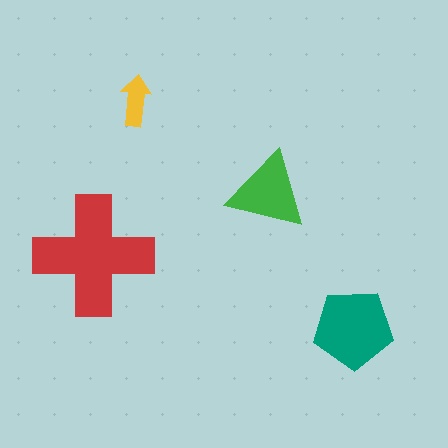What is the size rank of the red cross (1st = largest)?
1st.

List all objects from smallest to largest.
The yellow arrow, the green triangle, the teal pentagon, the red cross.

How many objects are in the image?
There are 4 objects in the image.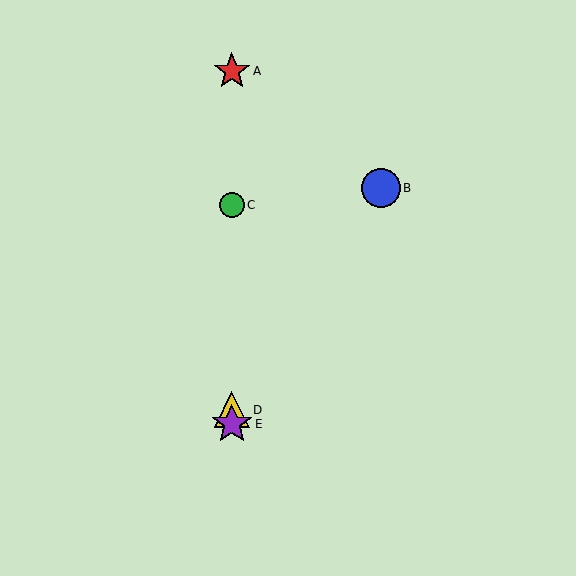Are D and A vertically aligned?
Yes, both are at x≈232.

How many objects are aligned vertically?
4 objects (A, C, D, E) are aligned vertically.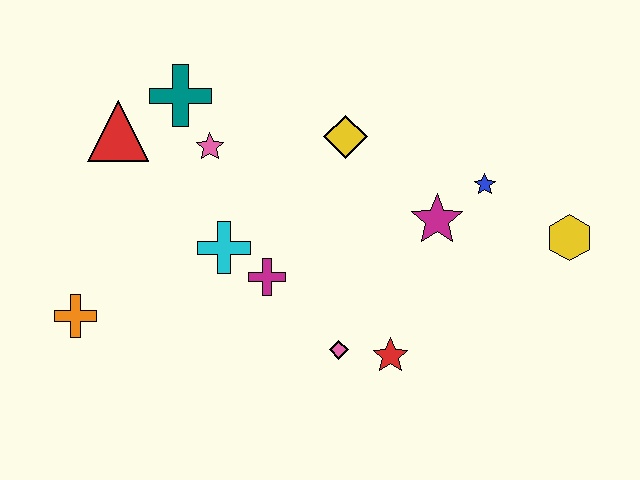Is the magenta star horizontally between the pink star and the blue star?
Yes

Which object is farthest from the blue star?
The orange cross is farthest from the blue star.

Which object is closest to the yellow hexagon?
The blue star is closest to the yellow hexagon.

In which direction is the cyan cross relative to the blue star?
The cyan cross is to the left of the blue star.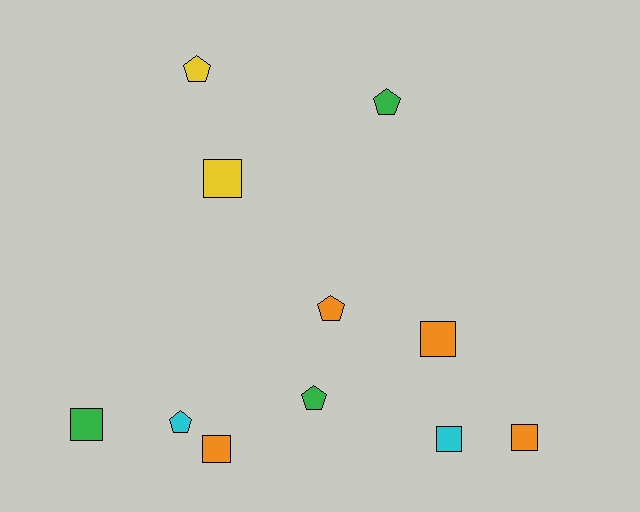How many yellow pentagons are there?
There is 1 yellow pentagon.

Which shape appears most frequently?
Square, with 6 objects.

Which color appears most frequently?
Orange, with 4 objects.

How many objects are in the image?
There are 11 objects.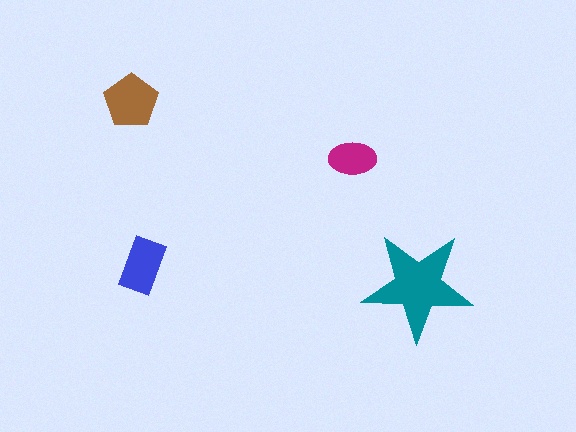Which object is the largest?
The teal star.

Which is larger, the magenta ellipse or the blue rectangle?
The blue rectangle.